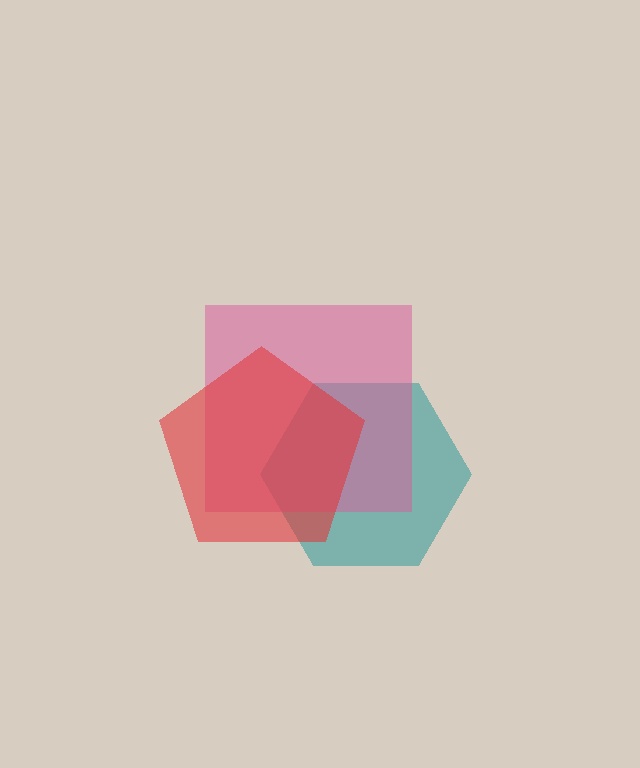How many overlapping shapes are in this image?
There are 3 overlapping shapes in the image.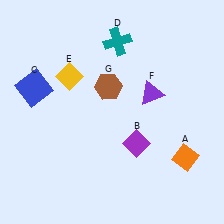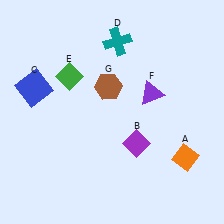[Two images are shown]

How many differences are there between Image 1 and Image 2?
There is 1 difference between the two images.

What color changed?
The diamond (E) changed from yellow in Image 1 to green in Image 2.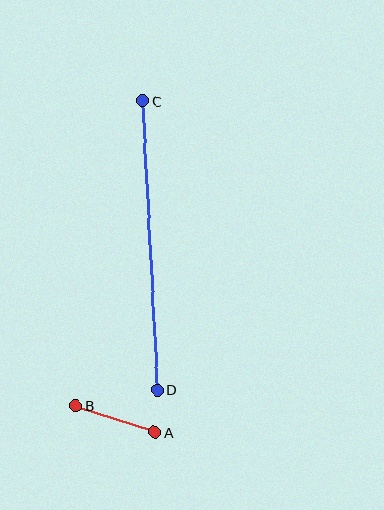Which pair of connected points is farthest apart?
Points C and D are farthest apart.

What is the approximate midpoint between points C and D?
The midpoint is at approximately (150, 245) pixels.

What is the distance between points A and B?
The distance is approximately 83 pixels.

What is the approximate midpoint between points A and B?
The midpoint is at approximately (115, 419) pixels.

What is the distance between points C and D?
The distance is approximately 289 pixels.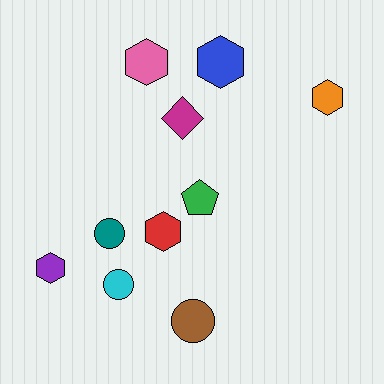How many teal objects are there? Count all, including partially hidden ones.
There is 1 teal object.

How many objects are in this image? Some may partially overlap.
There are 10 objects.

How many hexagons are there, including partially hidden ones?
There are 5 hexagons.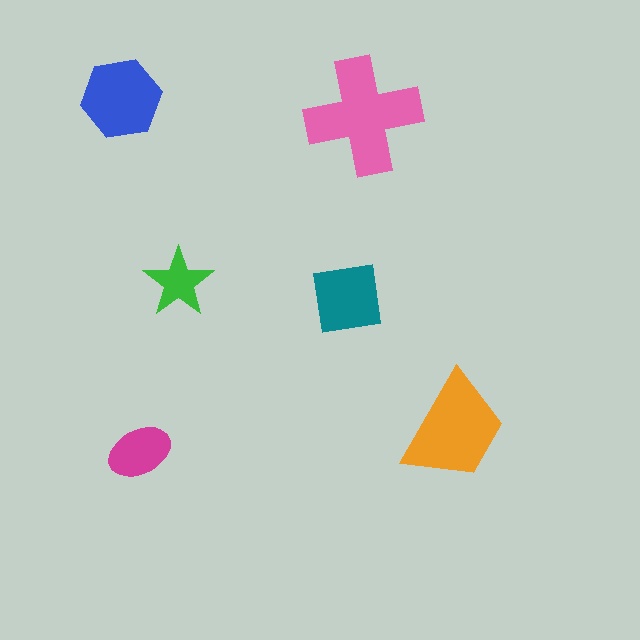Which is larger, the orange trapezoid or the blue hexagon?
The orange trapezoid.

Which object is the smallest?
The green star.